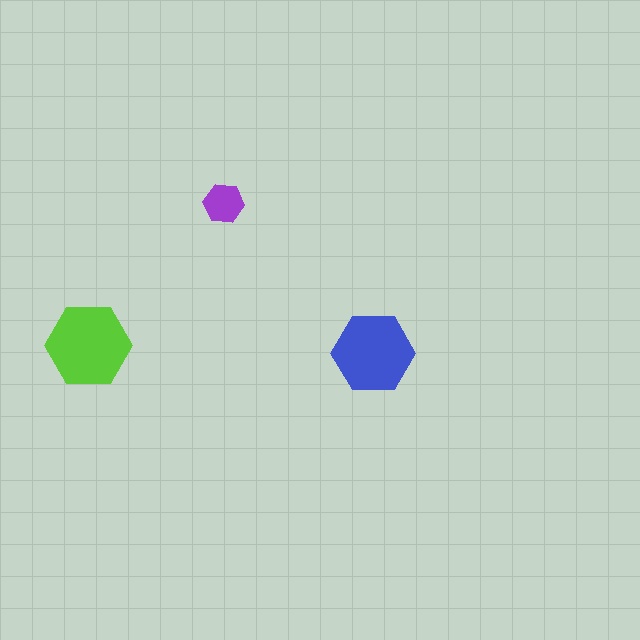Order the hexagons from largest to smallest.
the lime one, the blue one, the purple one.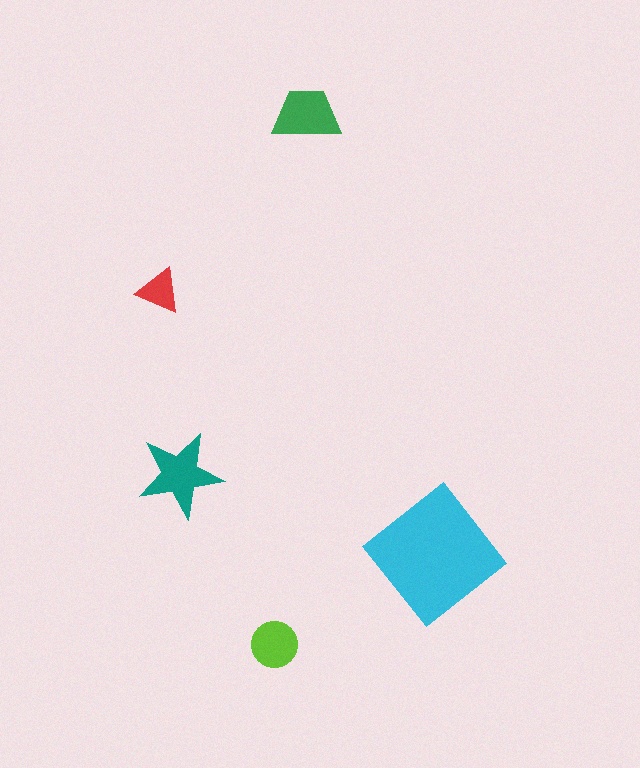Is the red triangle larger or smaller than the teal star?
Smaller.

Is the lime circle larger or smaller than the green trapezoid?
Smaller.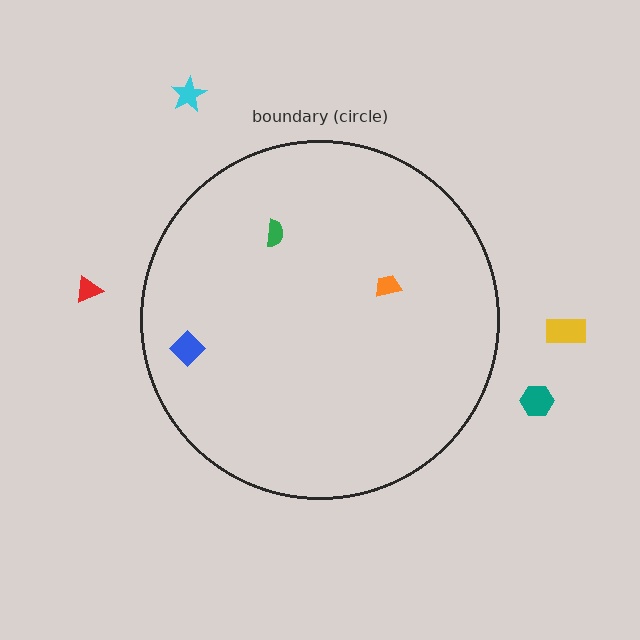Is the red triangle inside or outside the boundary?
Outside.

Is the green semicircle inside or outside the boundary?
Inside.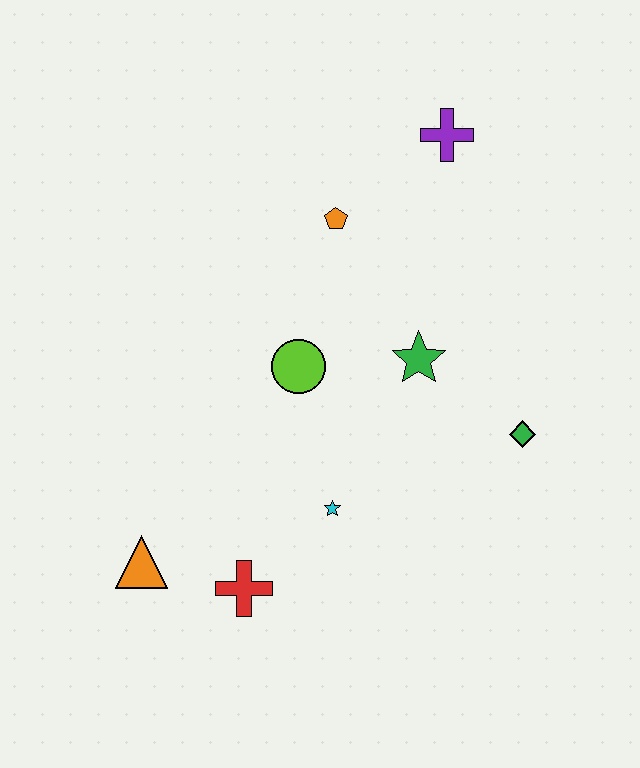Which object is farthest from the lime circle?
The purple cross is farthest from the lime circle.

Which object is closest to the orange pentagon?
The purple cross is closest to the orange pentagon.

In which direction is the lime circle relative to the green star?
The lime circle is to the left of the green star.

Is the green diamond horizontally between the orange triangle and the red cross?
No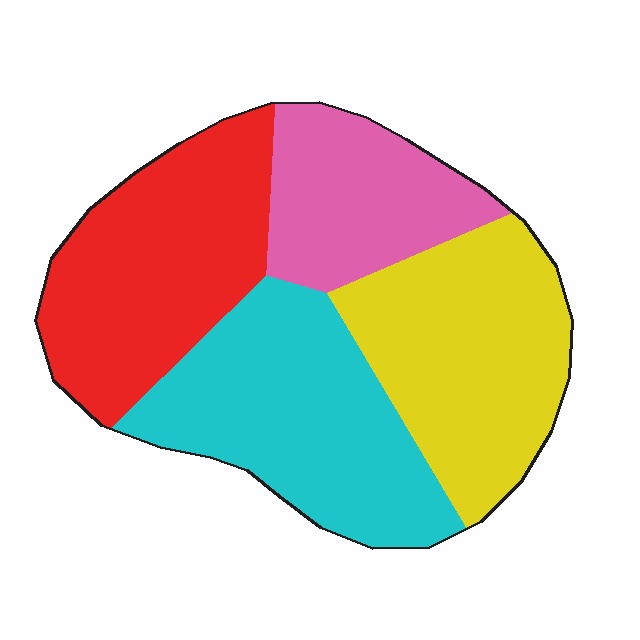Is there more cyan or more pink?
Cyan.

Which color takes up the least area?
Pink, at roughly 15%.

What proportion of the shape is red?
Red takes up between a sixth and a third of the shape.